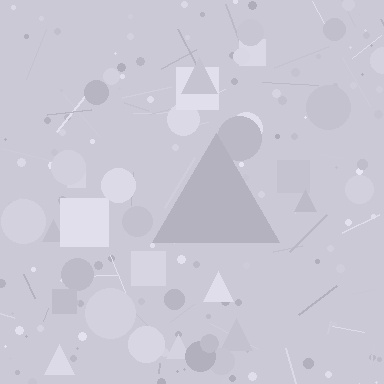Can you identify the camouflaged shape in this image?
The camouflaged shape is a triangle.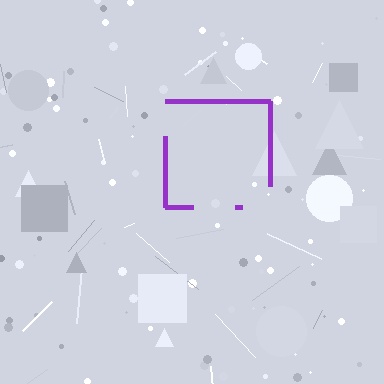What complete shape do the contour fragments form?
The contour fragments form a square.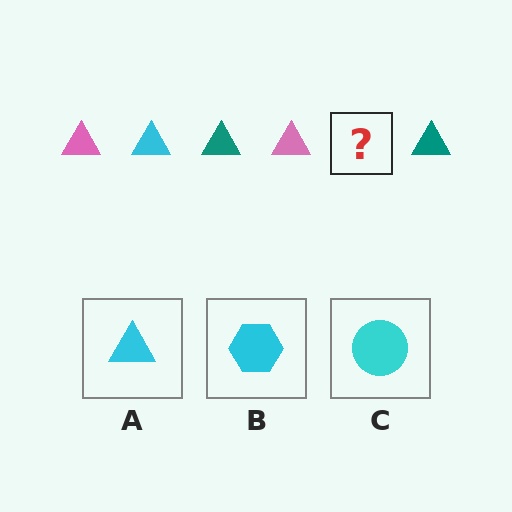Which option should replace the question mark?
Option A.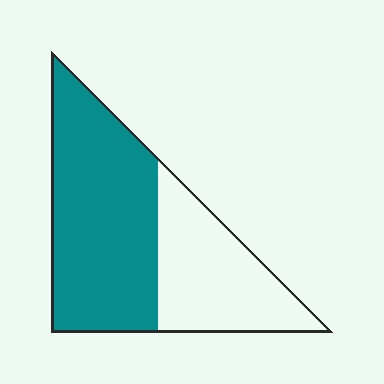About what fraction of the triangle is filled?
About five eighths (5/8).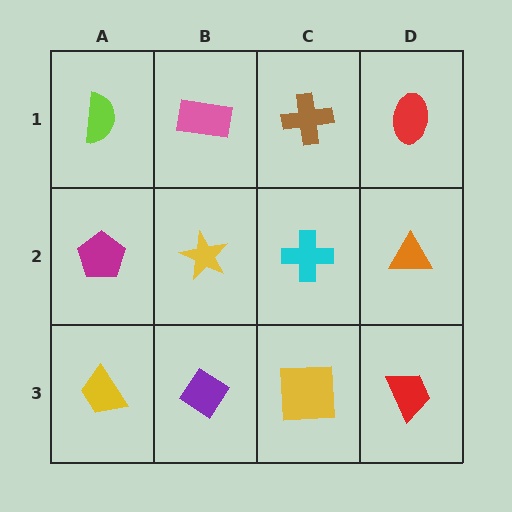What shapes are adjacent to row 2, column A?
A lime semicircle (row 1, column A), a yellow trapezoid (row 3, column A), a yellow star (row 2, column B).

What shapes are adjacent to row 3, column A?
A magenta pentagon (row 2, column A), a purple diamond (row 3, column B).